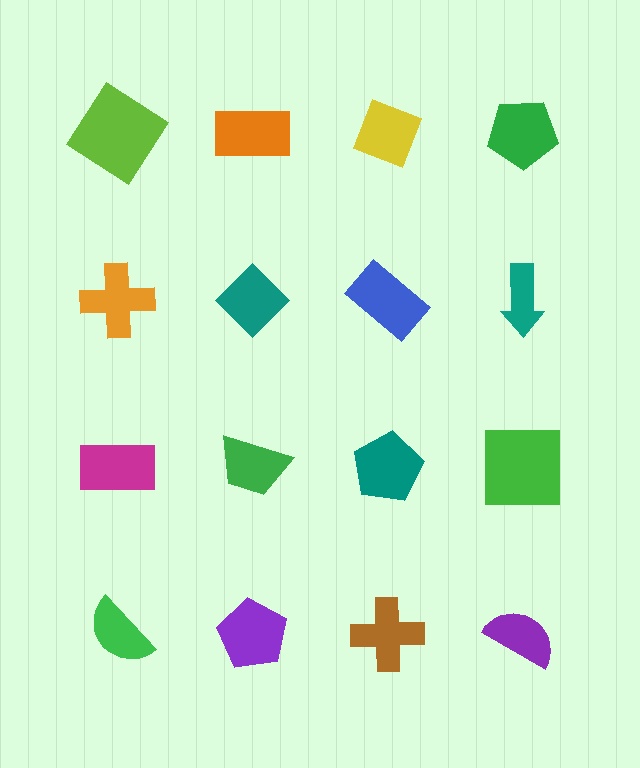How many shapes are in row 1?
4 shapes.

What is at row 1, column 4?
A green pentagon.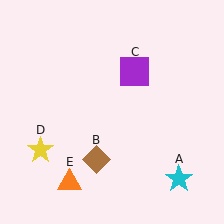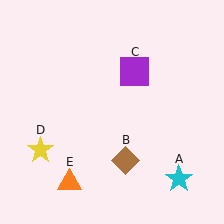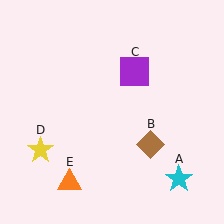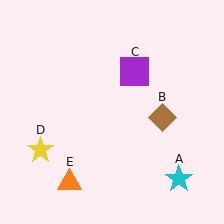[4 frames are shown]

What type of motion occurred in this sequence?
The brown diamond (object B) rotated counterclockwise around the center of the scene.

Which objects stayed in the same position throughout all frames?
Cyan star (object A) and purple square (object C) and yellow star (object D) and orange triangle (object E) remained stationary.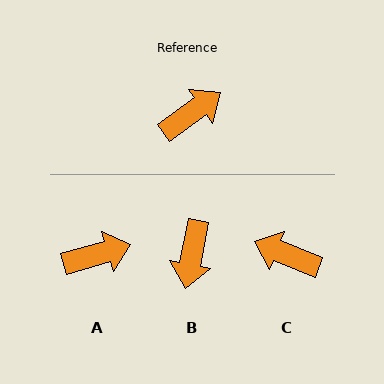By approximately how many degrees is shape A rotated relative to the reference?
Approximately 20 degrees clockwise.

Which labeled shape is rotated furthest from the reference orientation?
B, about 136 degrees away.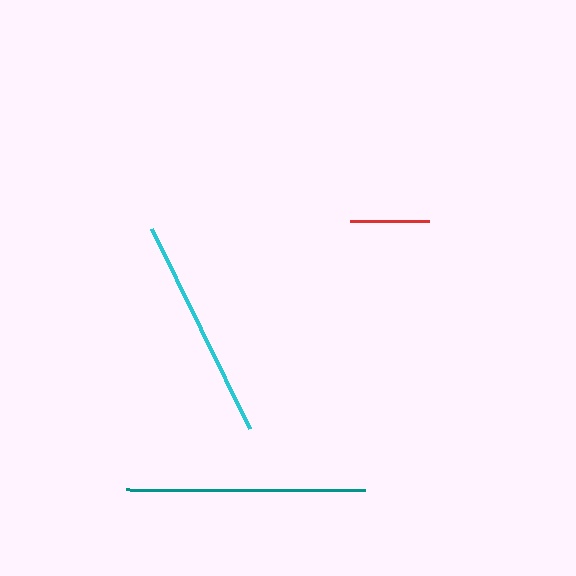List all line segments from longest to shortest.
From longest to shortest: teal, cyan, red.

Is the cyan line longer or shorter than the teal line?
The teal line is longer than the cyan line.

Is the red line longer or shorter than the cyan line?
The cyan line is longer than the red line.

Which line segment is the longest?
The teal line is the longest at approximately 239 pixels.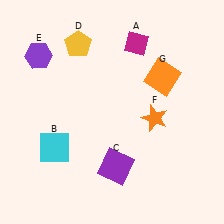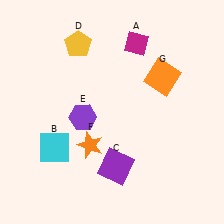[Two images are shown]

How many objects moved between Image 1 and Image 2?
2 objects moved between the two images.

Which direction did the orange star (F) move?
The orange star (F) moved left.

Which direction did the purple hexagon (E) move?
The purple hexagon (E) moved down.